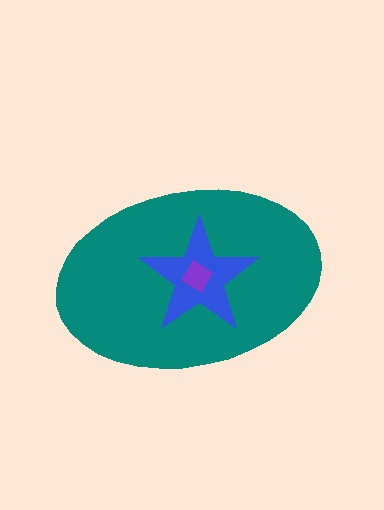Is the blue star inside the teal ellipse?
Yes.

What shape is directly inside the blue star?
The purple diamond.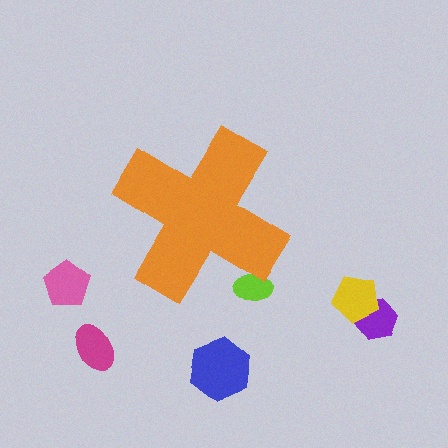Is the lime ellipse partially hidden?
Yes, the lime ellipse is partially hidden behind the orange cross.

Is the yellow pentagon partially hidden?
No, the yellow pentagon is fully visible.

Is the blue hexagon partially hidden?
No, the blue hexagon is fully visible.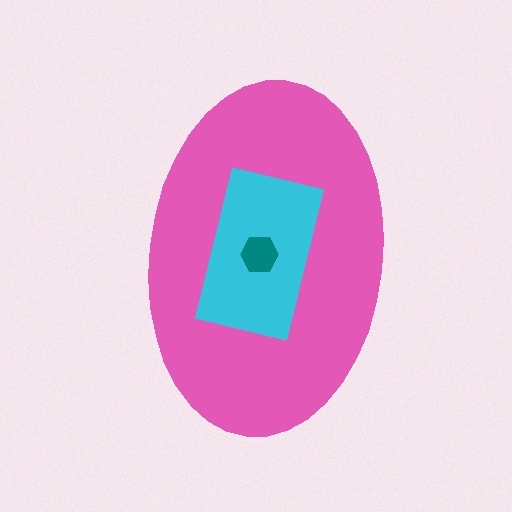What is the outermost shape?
The pink ellipse.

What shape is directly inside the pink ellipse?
The cyan rectangle.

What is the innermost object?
The teal hexagon.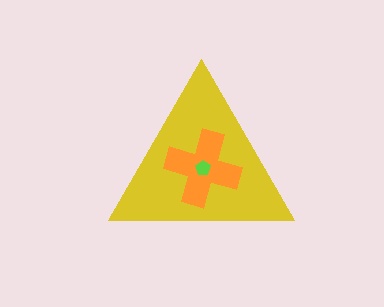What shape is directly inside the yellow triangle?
The orange cross.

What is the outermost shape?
The yellow triangle.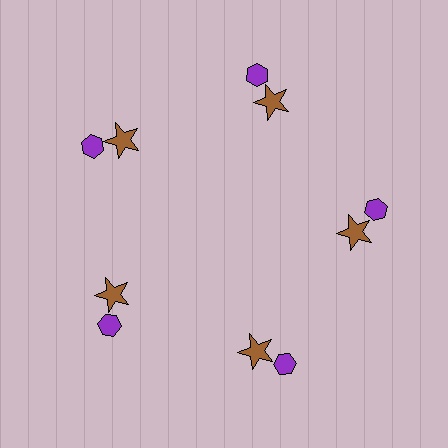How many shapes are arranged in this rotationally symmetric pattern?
There are 10 shapes, arranged in 5 groups of 2.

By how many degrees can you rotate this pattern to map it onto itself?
The pattern maps onto itself every 72 degrees of rotation.